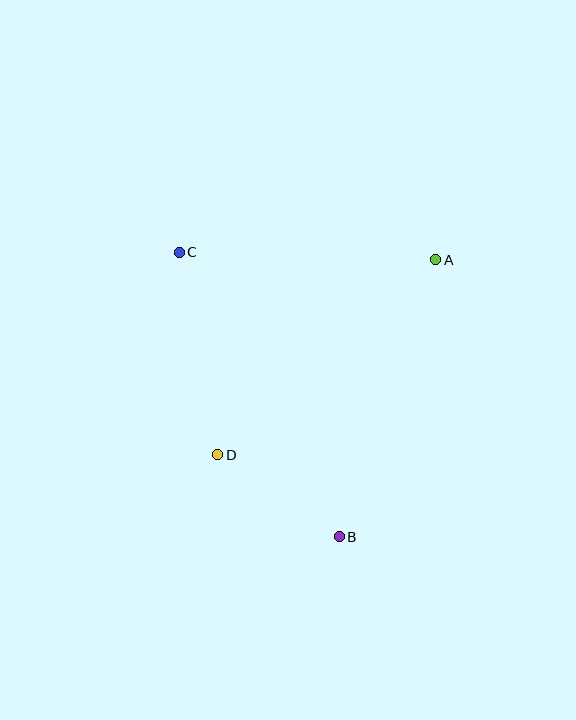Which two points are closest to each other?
Points B and D are closest to each other.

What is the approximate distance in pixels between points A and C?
The distance between A and C is approximately 257 pixels.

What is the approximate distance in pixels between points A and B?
The distance between A and B is approximately 294 pixels.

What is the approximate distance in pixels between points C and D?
The distance between C and D is approximately 207 pixels.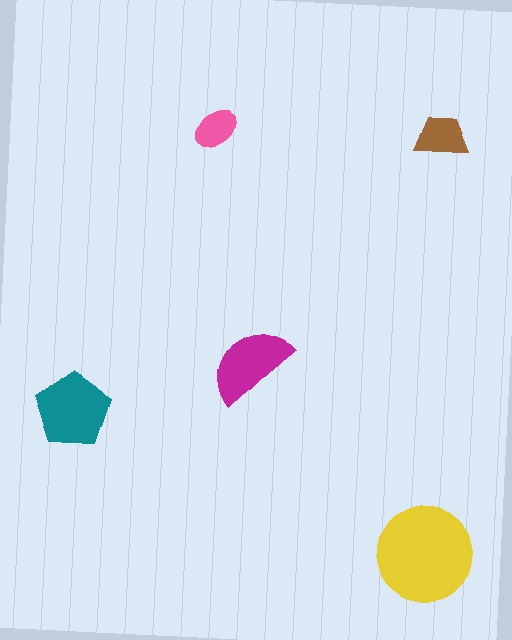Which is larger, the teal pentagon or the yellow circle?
The yellow circle.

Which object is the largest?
The yellow circle.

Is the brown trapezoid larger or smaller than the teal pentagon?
Smaller.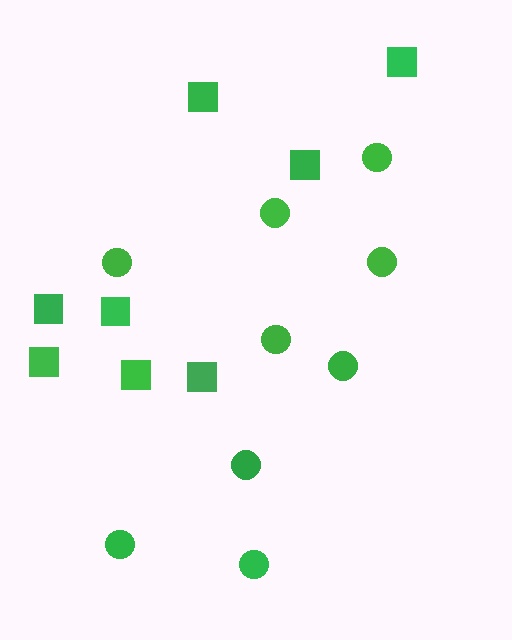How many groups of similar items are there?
There are 2 groups: one group of circles (9) and one group of squares (8).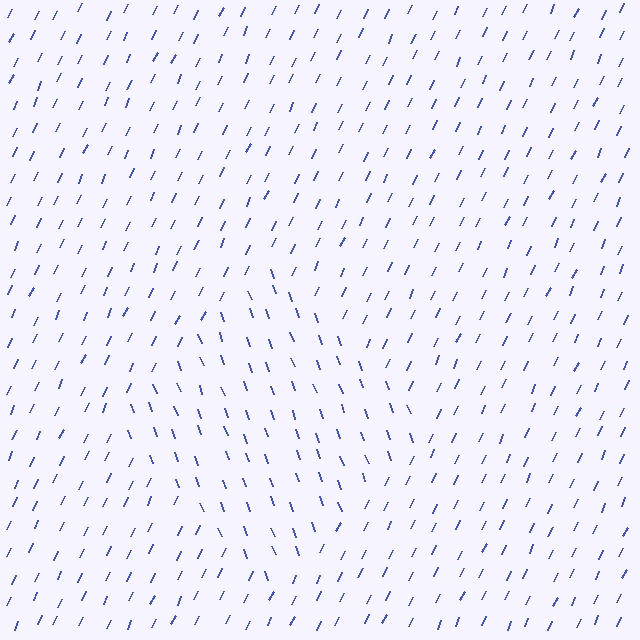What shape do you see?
I see a diamond.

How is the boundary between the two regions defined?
The boundary is defined purely by a change in line orientation (approximately 45 degrees difference). All lines are the same color and thickness.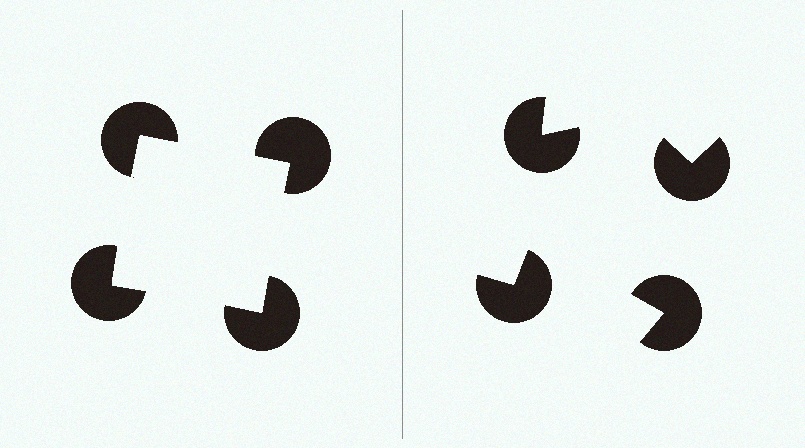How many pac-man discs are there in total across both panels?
8 — 4 on each side.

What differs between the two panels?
The pac-man discs are positioned identically on both sides; only the wedge orientations differ. On the left they align to a square; on the right they are misaligned.